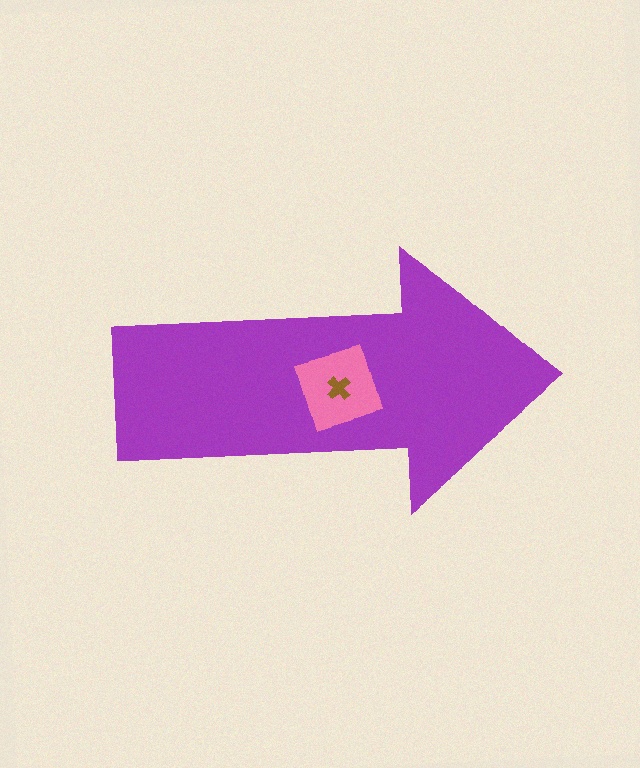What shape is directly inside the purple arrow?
The pink diamond.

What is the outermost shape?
The purple arrow.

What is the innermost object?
The brown cross.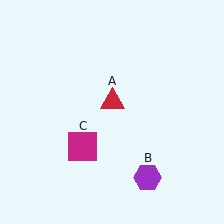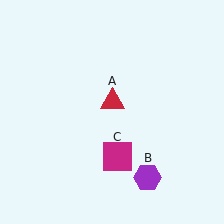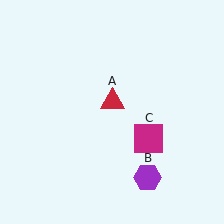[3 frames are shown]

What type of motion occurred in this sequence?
The magenta square (object C) rotated counterclockwise around the center of the scene.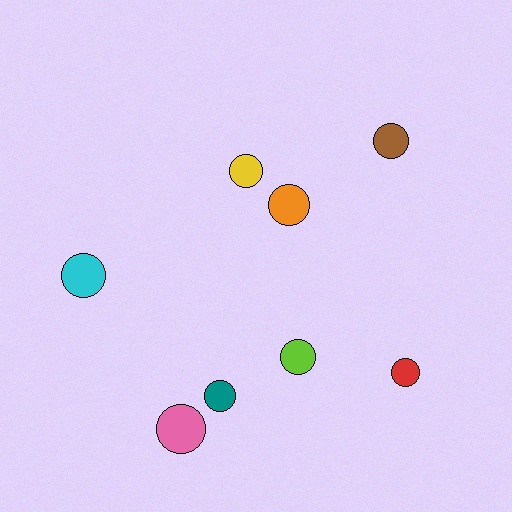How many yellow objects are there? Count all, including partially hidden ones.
There is 1 yellow object.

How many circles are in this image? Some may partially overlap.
There are 8 circles.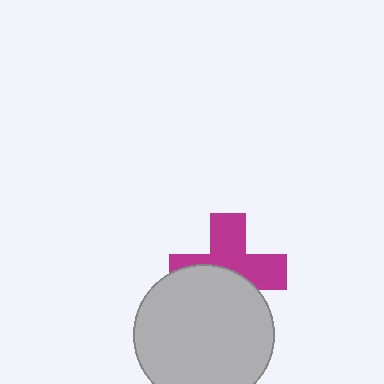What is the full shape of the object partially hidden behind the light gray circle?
The partially hidden object is a magenta cross.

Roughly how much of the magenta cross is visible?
About half of it is visible (roughly 55%).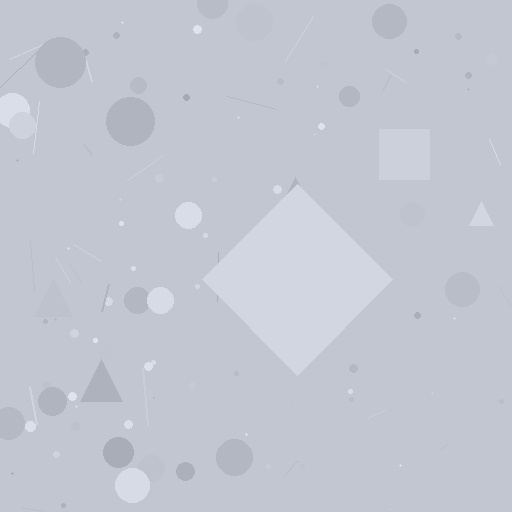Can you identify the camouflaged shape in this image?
The camouflaged shape is a diamond.